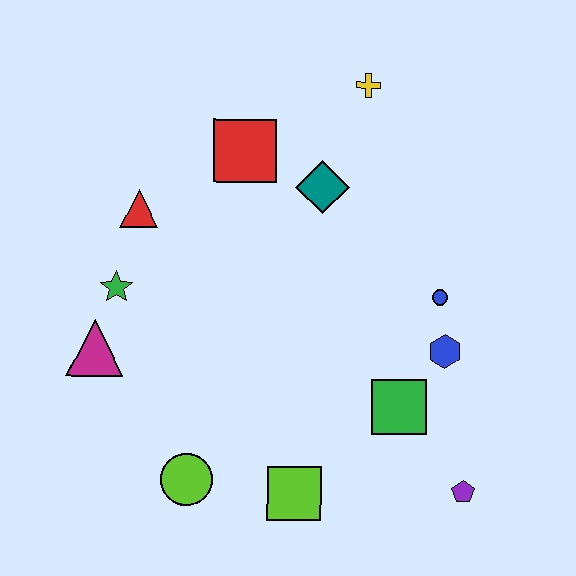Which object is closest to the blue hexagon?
The blue circle is closest to the blue hexagon.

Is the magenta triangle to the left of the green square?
Yes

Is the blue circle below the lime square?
No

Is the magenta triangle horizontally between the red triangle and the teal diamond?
No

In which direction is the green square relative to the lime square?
The green square is to the right of the lime square.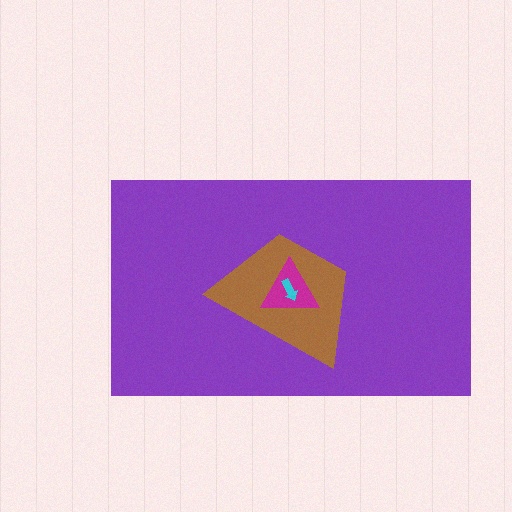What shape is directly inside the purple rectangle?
The brown trapezoid.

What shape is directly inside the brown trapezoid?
The magenta triangle.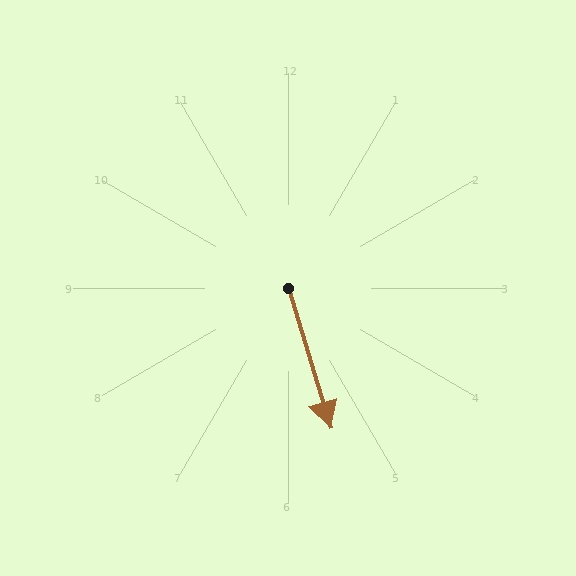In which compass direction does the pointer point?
South.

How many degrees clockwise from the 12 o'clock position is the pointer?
Approximately 163 degrees.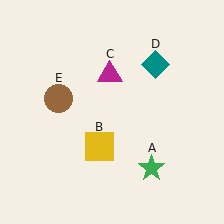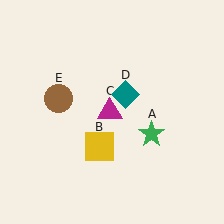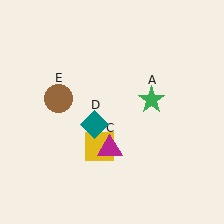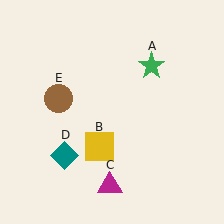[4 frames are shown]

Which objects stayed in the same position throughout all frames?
Yellow square (object B) and brown circle (object E) remained stationary.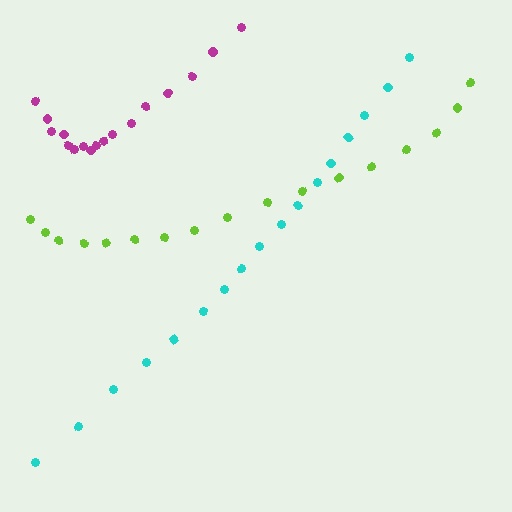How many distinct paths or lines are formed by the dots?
There are 3 distinct paths.